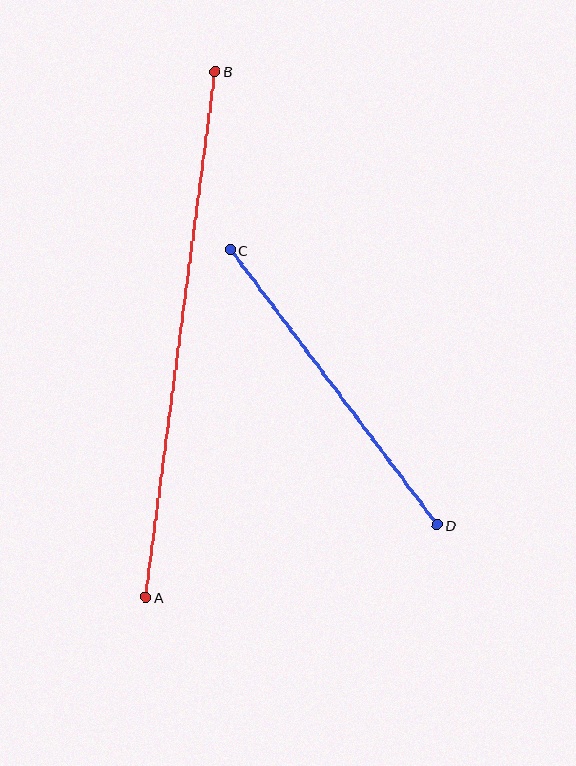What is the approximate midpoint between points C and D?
The midpoint is at approximately (334, 387) pixels.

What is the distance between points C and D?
The distance is approximately 344 pixels.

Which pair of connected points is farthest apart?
Points A and B are farthest apart.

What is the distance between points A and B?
The distance is approximately 530 pixels.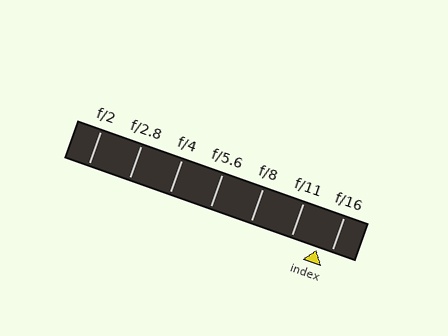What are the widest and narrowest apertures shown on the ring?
The widest aperture shown is f/2 and the narrowest is f/16.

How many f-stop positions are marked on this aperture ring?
There are 7 f-stop positions marked.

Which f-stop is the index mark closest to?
The index mark is closest to f/16.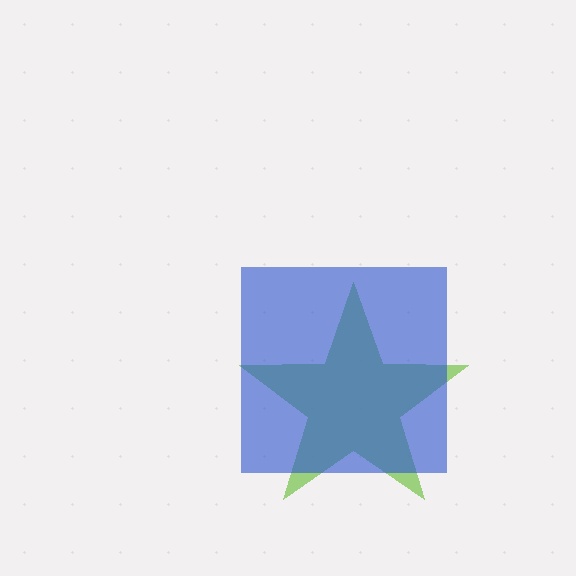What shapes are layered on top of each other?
The layered shapes are: a lime star, a blue square.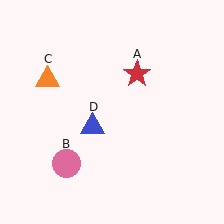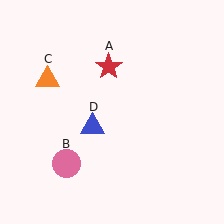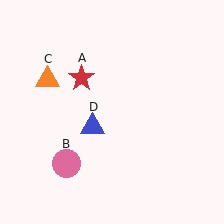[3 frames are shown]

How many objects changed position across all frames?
1 object changed position: red star (object A).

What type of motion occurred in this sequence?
The red star (object A) rotated counterclockwise around the center of the scene.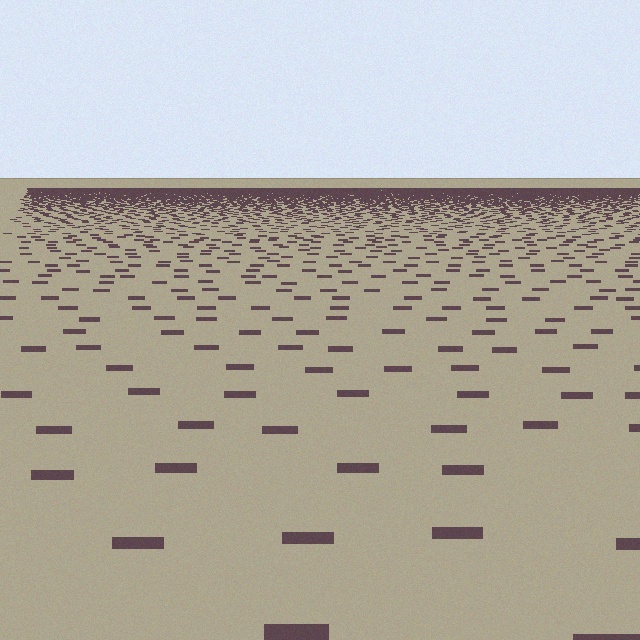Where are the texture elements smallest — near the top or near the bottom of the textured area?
Near the top.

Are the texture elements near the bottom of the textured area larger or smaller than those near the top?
Larger. Near the bottom, elements are closer to the viewer and appear at a bigger on-screen size.